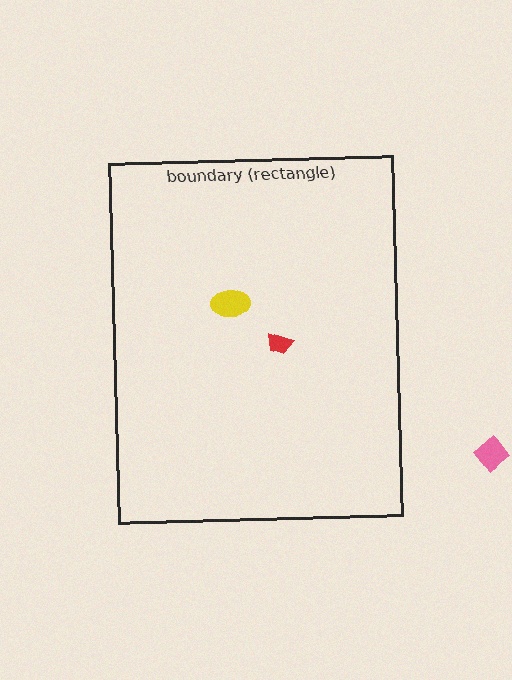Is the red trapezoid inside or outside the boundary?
Inside.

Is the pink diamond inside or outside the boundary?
Outside.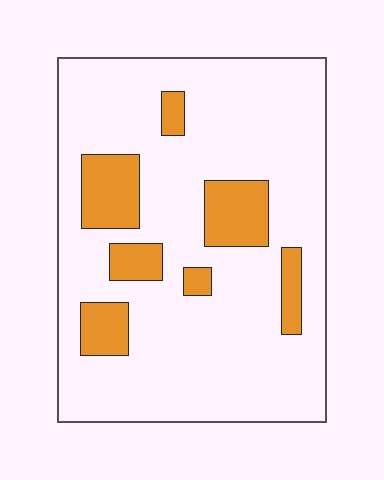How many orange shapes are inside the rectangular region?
7.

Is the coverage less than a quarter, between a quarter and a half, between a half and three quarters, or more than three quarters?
Less than a quarter.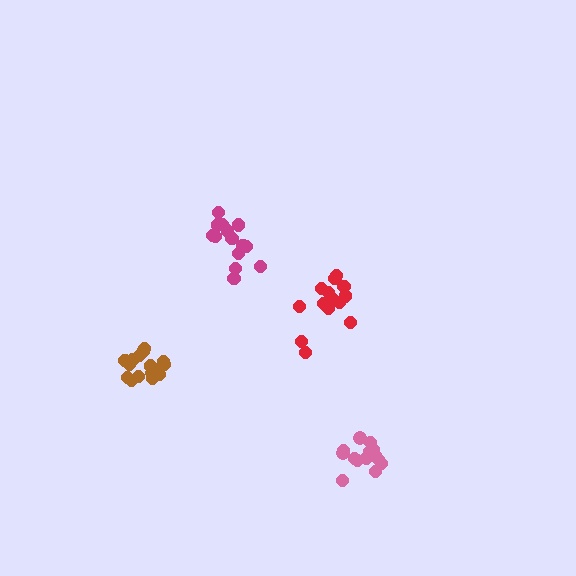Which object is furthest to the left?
The brown cluster is leftmost.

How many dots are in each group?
Group 1: 17 dots, Group 2: 14 dots, Group 3: 14 dots, Group 4: 15 dots (60 total).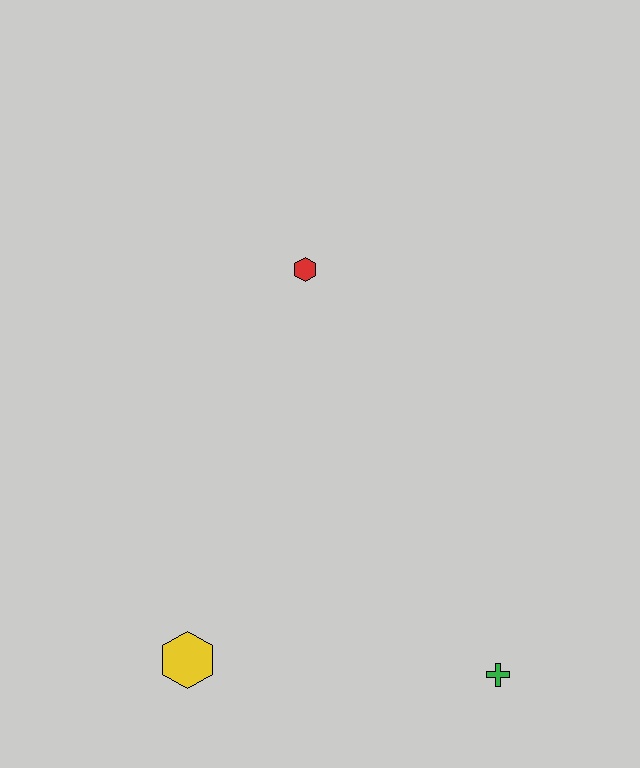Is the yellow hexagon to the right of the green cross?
No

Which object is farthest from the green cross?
The red hexagon is farthest from the green cross.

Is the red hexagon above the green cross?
Yes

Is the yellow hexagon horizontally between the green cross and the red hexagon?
No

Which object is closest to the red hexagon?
The yellow hexagon is closest to the red hexagon.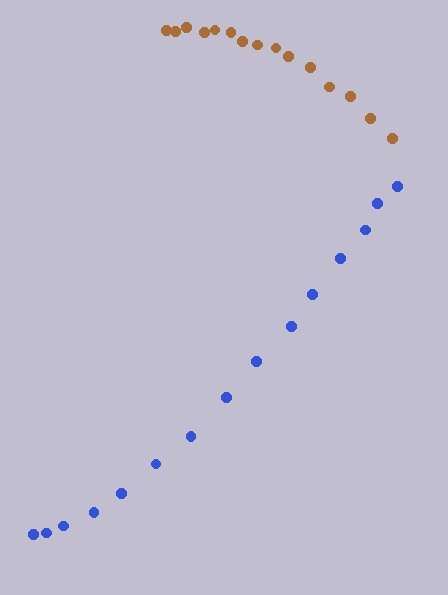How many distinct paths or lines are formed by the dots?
There are 2 distinct paths.